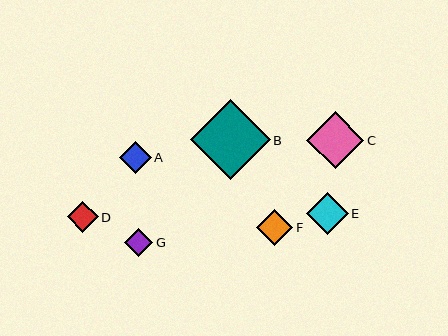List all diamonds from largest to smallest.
From largest to smallest: B, C, E, F, A, D, G.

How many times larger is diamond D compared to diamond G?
Diamond D is approximately 1.1 times the size of diamond G.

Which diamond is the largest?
Diamond B is the largest with a size of approximately 79 pixels.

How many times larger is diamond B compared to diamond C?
Diamond B is approximately 1.4 times the size of diamond C.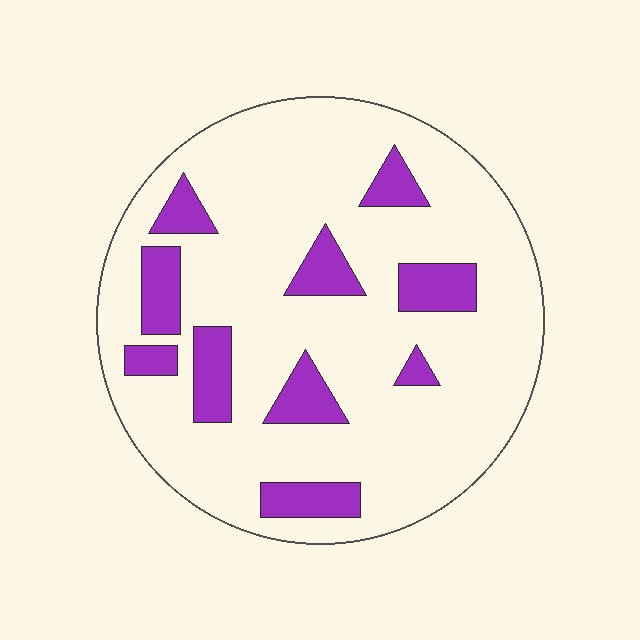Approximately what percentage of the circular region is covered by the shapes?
Approximately 20%.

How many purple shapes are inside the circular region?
10.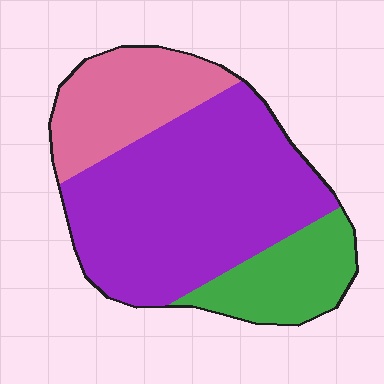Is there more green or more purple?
Purple.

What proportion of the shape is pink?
Pink covers 23% of the shape.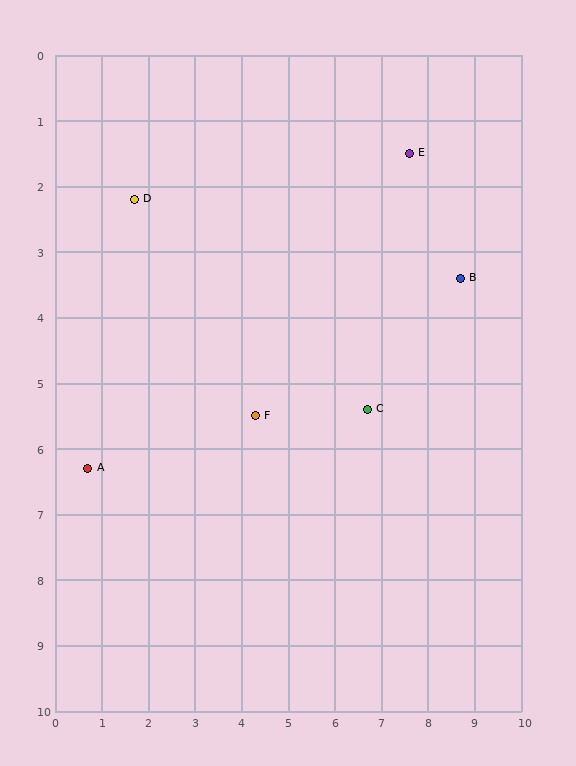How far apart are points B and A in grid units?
Points B and A are about 8.5 grid units apart.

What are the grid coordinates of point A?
Point A is at approximately (0.7, 6.3).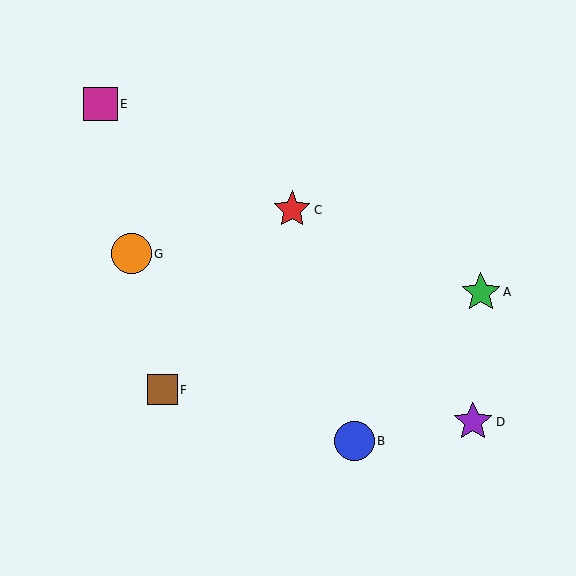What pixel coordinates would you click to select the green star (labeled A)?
Click at (481, 292) to select the green star A.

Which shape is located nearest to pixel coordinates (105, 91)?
The magenta square (labeled E) at (101, 104) is nearest to that location.